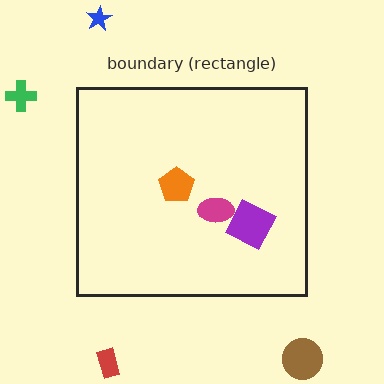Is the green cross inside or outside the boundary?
Outside.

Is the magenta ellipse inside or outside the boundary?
Inside.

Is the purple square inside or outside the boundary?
Inside.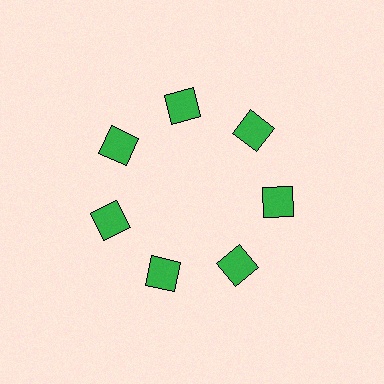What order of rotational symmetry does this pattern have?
This pattern has 7-fold rotational symmetry.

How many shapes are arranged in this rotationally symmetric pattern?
There are 7 shapes, arranged in 7 groups of 1.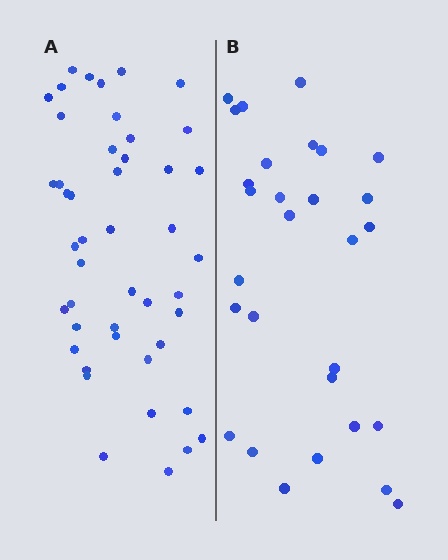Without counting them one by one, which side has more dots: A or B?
Region A (the left region) has more dots.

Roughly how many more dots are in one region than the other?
Region A has approximately 15 more dots than region B.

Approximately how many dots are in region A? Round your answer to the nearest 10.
About 50 dots. (The exact count is 46, which rounds to 50.)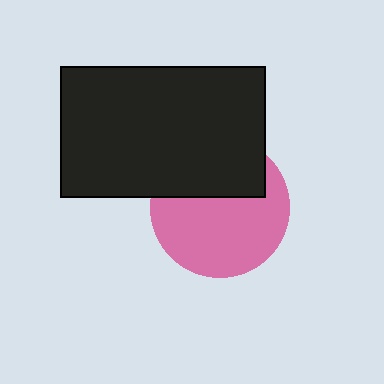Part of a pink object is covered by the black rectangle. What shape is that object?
It is a circle.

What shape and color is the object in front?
The object in front is a black rectangle.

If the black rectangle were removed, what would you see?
You would see the complete pink circle.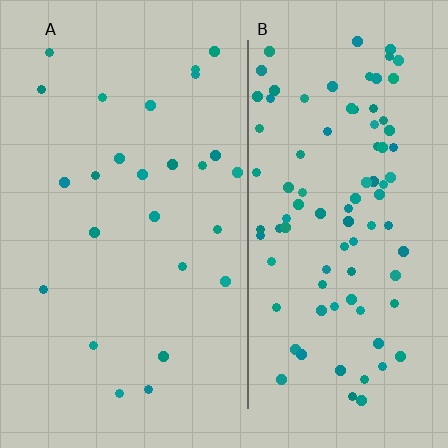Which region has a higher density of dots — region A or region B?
B (the right).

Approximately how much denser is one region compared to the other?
Approximately 3.6× — region B over region A.